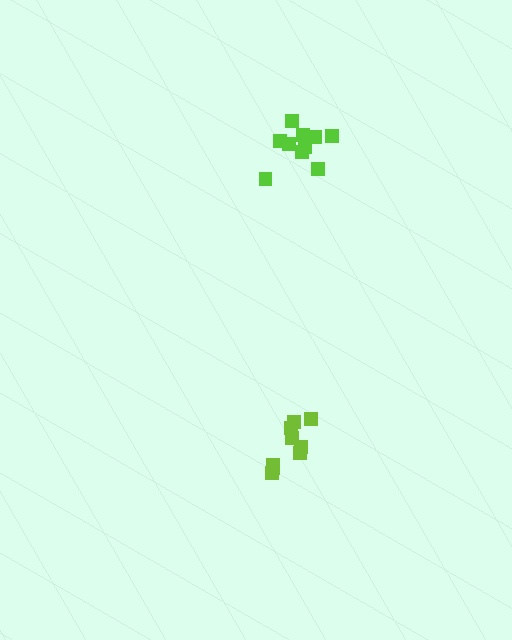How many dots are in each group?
Group 1: 9 dots, Group 2: 10 dots (19 total).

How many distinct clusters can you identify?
There are 2 distinct clusters.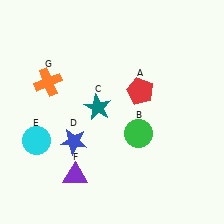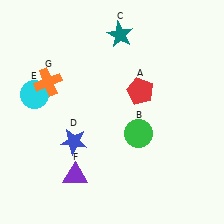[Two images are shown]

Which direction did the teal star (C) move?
The teal star (C) moved up.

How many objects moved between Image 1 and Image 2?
2 objects moved between the two images.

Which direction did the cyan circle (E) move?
The cyan circle (E) moved up.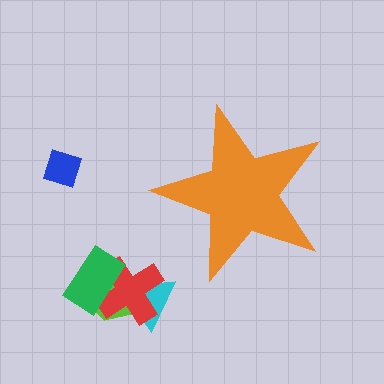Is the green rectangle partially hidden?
No, the green rectangle is fully visible.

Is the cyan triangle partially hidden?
No, the cyan triangle is fully visible.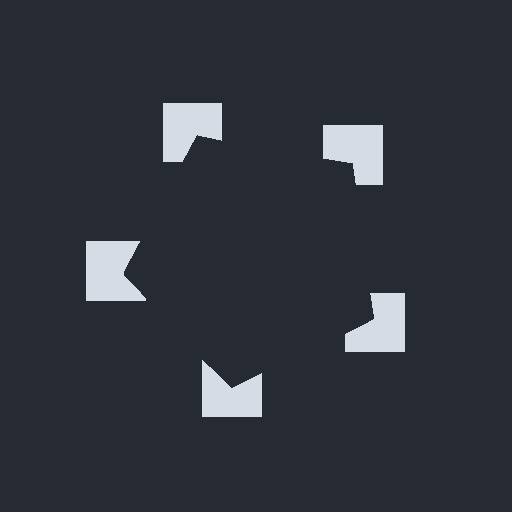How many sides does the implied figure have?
5 sides.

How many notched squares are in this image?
There are 5 — one at each vertex of the illusory pentagon.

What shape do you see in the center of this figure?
An illusory pentagon — its edges are inferred from the aligned wedge cuts in the notched squares, not physically drawn.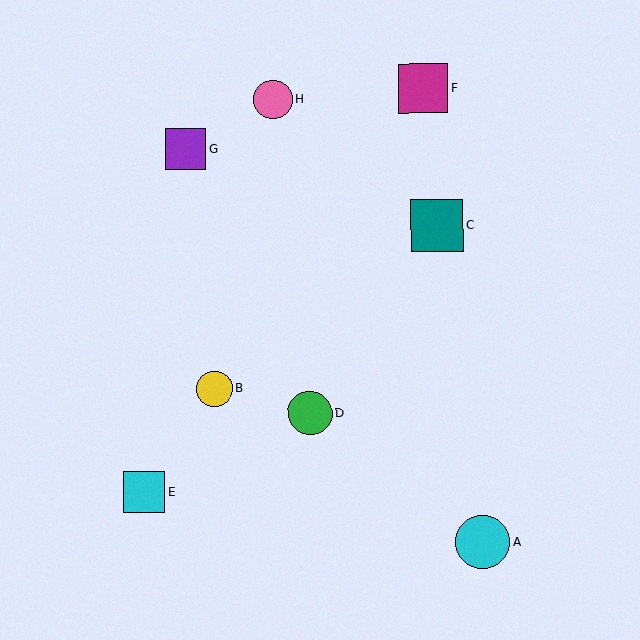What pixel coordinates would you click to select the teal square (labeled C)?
Click at (437, 226) to select the teal square C.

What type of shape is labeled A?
Shape A is a cyan circle.